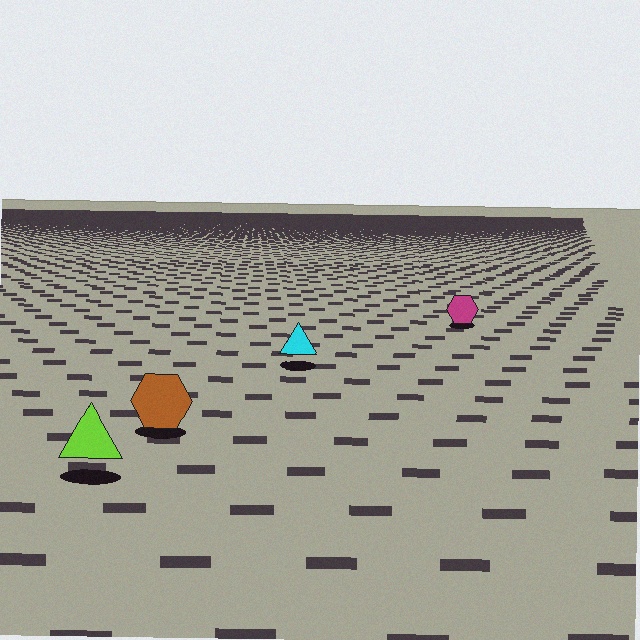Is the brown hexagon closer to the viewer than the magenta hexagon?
Yes. The brown hexagon is closer — you can tell from the texture gradient: the ground texture is coarser near it.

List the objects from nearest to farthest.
From nearest to farthest: the lime triangle, the brown hexagon, the cyan triangle, the magenta hexagon.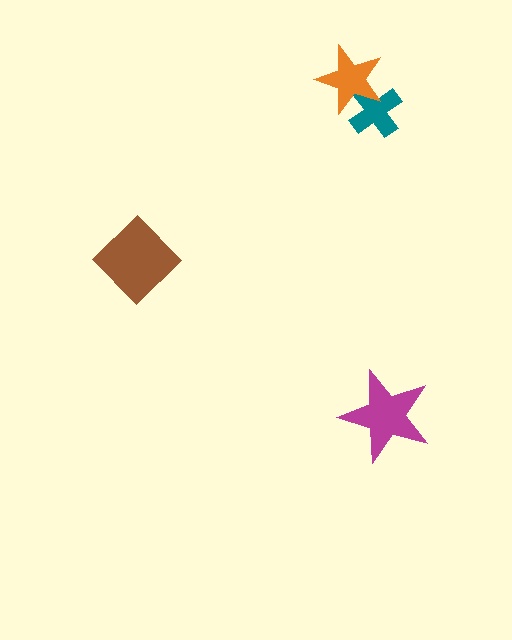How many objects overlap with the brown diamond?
0 objects overlap with the brown diamond.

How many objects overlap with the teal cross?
1 object overlaps with the teal cross.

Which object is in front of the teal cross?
The orange star is in front of the teal cross.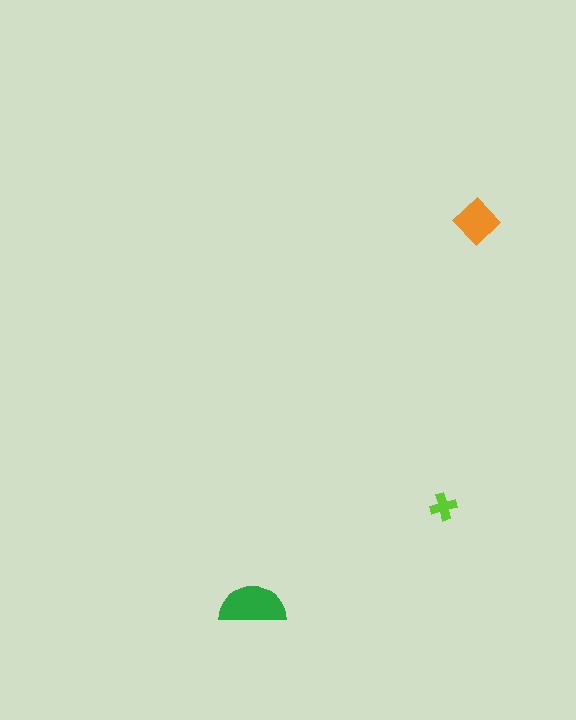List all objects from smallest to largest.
The lime cross, the orange diamond, the green semicircle.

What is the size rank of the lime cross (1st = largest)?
3rd.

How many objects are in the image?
There are 3 objects in the image.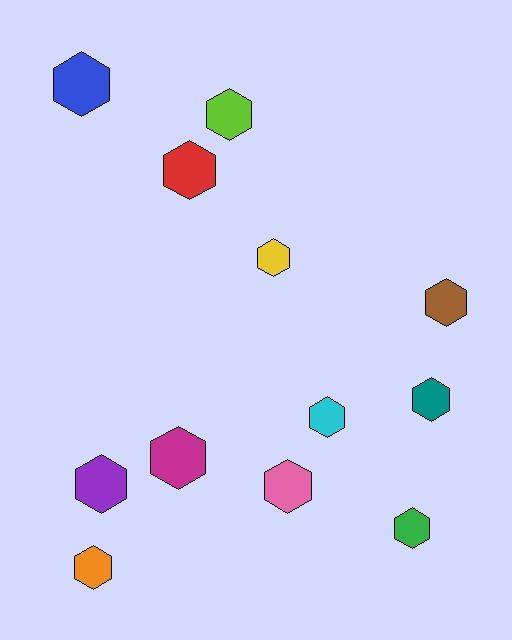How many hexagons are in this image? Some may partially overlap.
There are 12 hexagons.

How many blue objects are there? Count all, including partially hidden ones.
There is 1 blue object.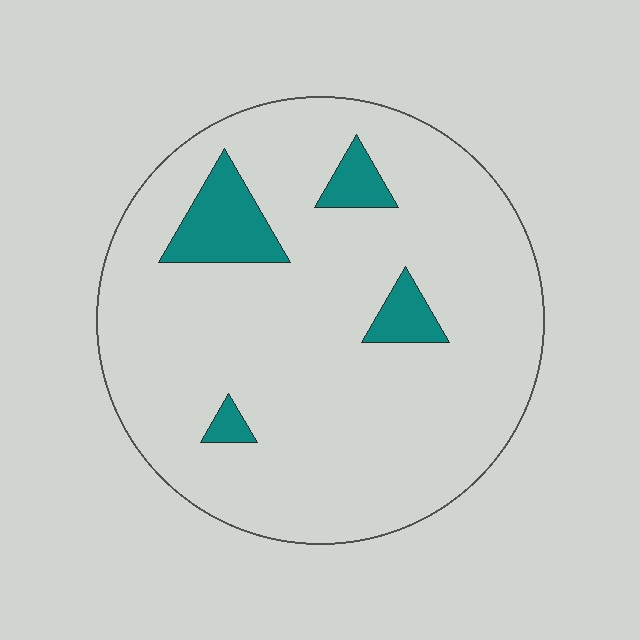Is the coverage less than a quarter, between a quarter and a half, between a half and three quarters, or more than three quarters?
Less than a quarter.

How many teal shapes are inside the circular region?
4.